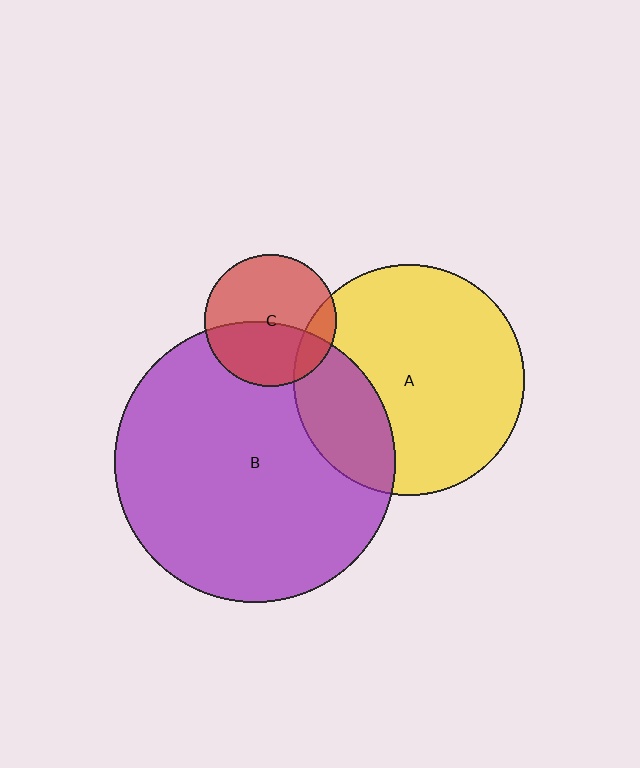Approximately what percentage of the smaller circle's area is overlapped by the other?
Approximately 45%.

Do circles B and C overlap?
Yes.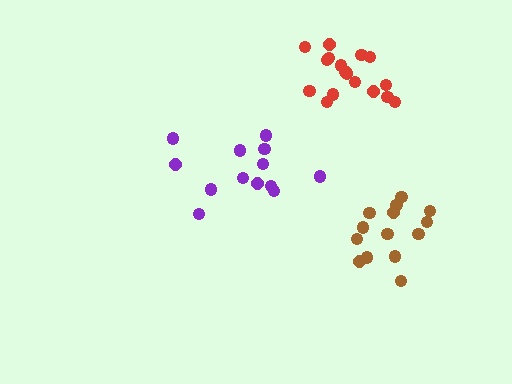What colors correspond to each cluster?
The clusters are colored: purple, brown, red.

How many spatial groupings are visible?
There are 3 spatial groupings.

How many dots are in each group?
Group 1: 13 dots, Group 2: 14 dots, Group 3: 17 dots (44 total).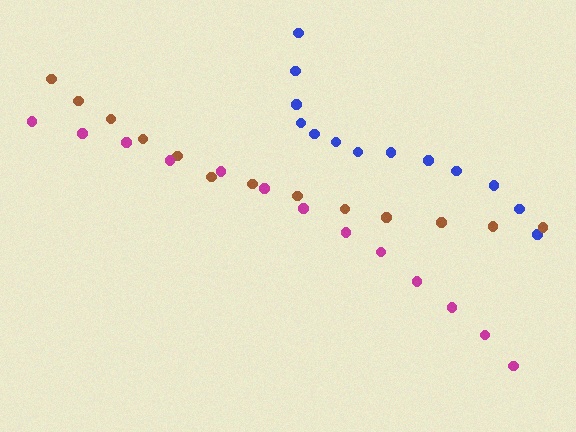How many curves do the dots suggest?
There are 3 distinct paths.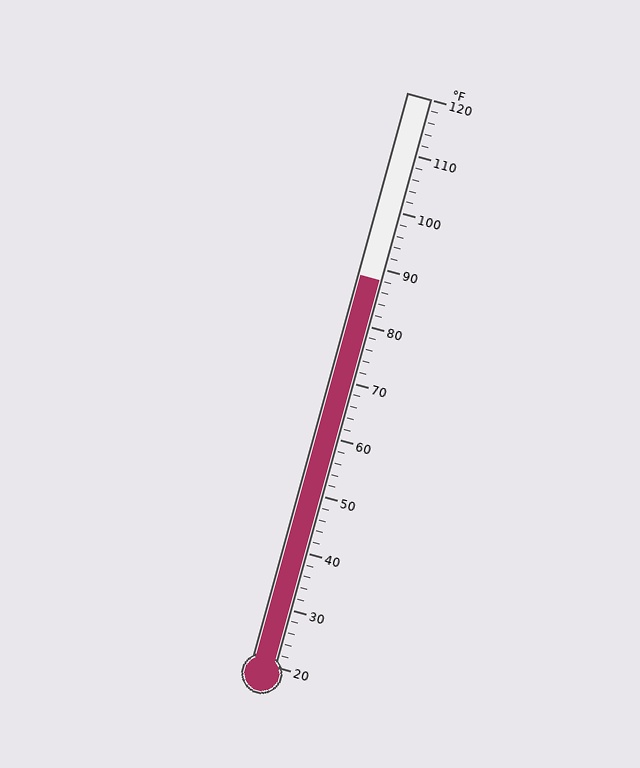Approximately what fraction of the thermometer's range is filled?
The thermometer is filled to approximately 70% of its range.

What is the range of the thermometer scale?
The thermometer scale ranges from 20°F to 120°F.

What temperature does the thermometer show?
The thermometer shows approximately 88°F.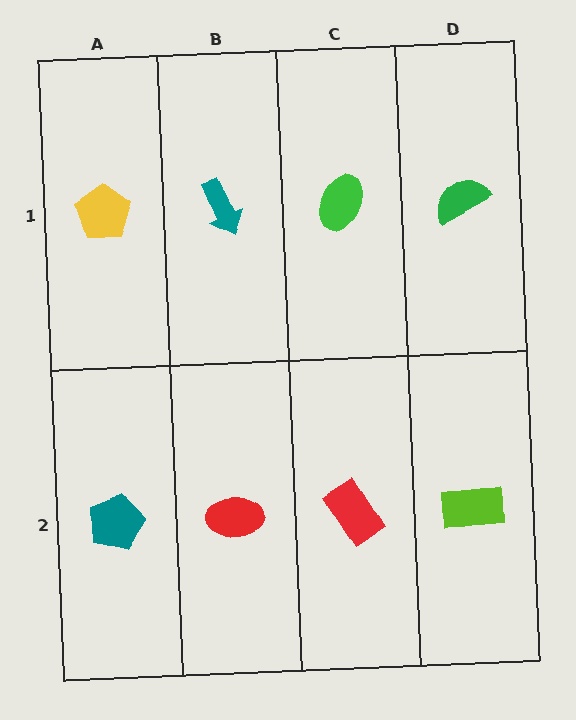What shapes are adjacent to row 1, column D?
A lime rectangle (row 2, column D), a green ellipse (row 1, column C).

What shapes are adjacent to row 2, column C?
A green ellipse (row 1, column C), a red ellipse (row 2, column B), a lime rectangle (row 2, column D).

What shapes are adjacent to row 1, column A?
A teal pentagon (row 2, column A), a teal arrow (row 1, column B).